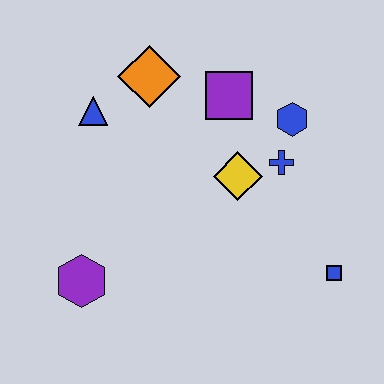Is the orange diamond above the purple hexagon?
Yes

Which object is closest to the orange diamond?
The blue triangle is closest to the orange diamond.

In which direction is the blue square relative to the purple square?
The blue square is below the purple square.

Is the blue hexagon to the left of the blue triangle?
No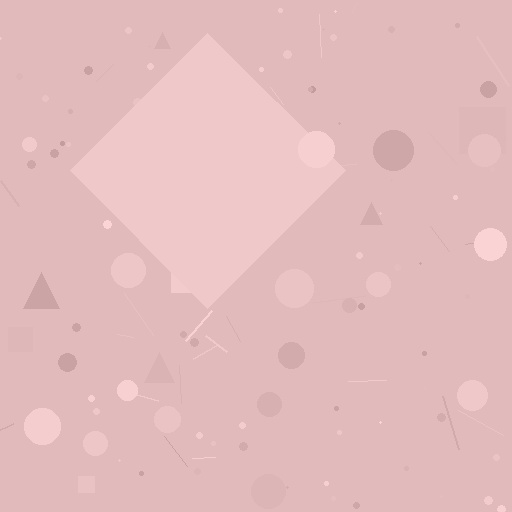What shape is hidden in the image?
A diamond is hidden in the image.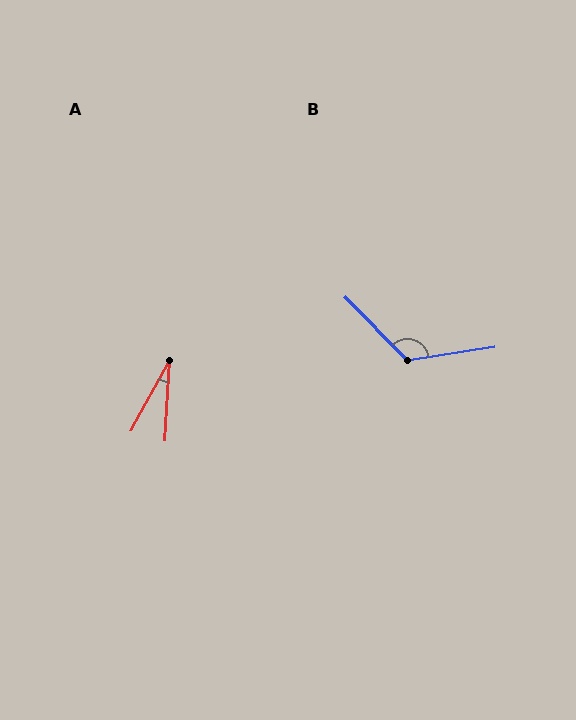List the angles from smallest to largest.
A (26°), B (125°).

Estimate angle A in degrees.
Approximately 26 degrees.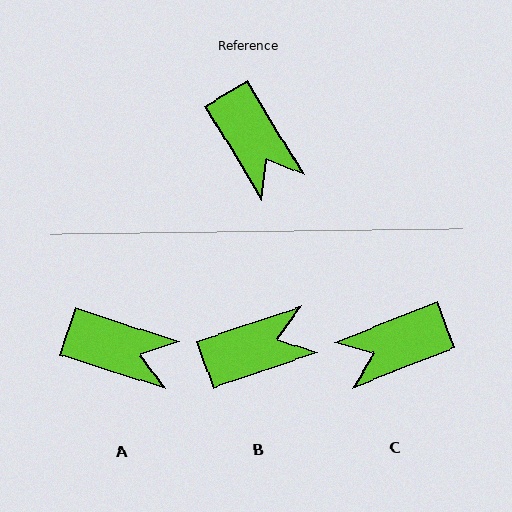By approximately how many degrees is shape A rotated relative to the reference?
Approximately 42 degrees counter-clockwise.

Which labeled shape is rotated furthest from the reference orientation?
C, about 99 degrees away.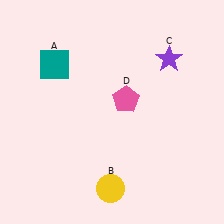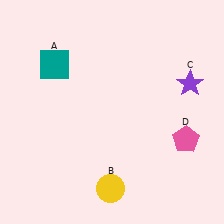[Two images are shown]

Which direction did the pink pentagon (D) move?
The pink pentagon (D) moved right.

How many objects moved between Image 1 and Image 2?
2 objects moved between the two images.